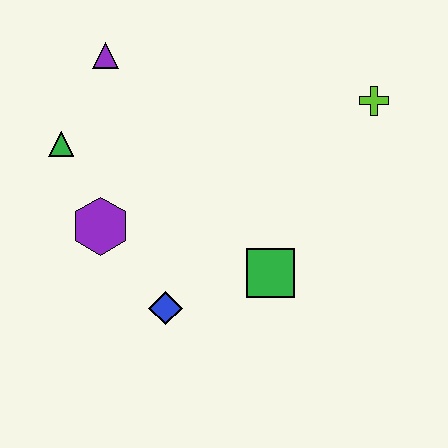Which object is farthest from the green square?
The purple triangle is farthest from the green square.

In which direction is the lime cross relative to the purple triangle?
The lime cross is to the right of the purple triangle.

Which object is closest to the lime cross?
The green square is closest to the lime cross.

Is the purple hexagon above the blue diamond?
Yes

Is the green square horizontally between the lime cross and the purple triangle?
Yes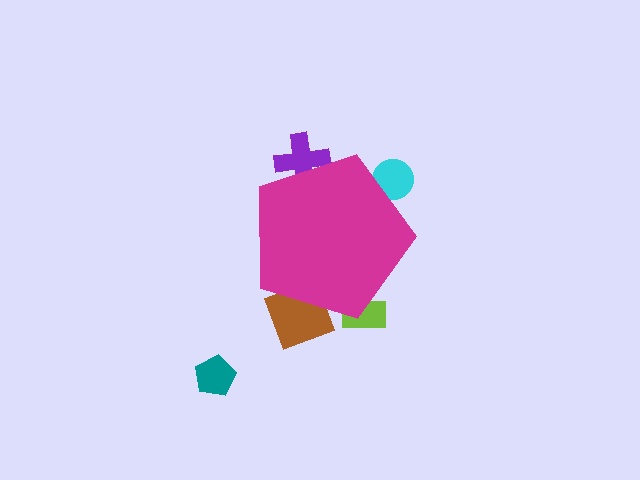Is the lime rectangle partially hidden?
Yes, the lime rectangle is partially hidden behind the magenta pentagon.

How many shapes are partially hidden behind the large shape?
4 shapes are partially hidden.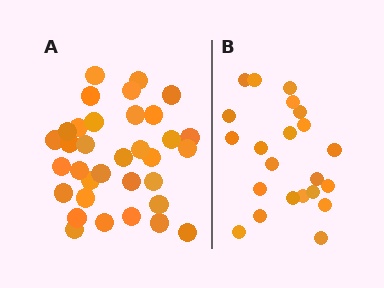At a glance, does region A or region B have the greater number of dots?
Region A (the left region) has more dots.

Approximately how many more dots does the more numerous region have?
Region A has roughly 12 or so more dots than region B.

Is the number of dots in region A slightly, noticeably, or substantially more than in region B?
Region A has substantially more. The ratio is roughly 1.5 to 1.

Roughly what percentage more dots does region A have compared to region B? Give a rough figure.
About 55% more.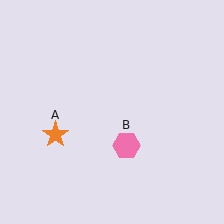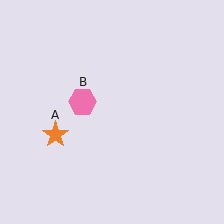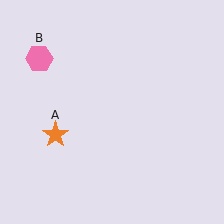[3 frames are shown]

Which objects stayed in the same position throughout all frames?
Orange star (object A) remained stationary.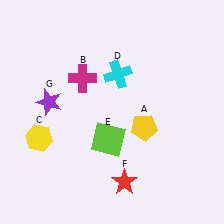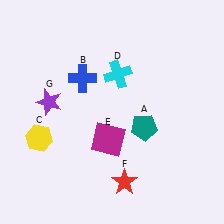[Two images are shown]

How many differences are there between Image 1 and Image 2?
There are 3 differences between the two images.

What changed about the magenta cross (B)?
In Image 1, B is magenta. In Image 2, it changed to blue.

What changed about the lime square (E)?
In Image 1, E is lime. In Image 2, it changed to magenta.